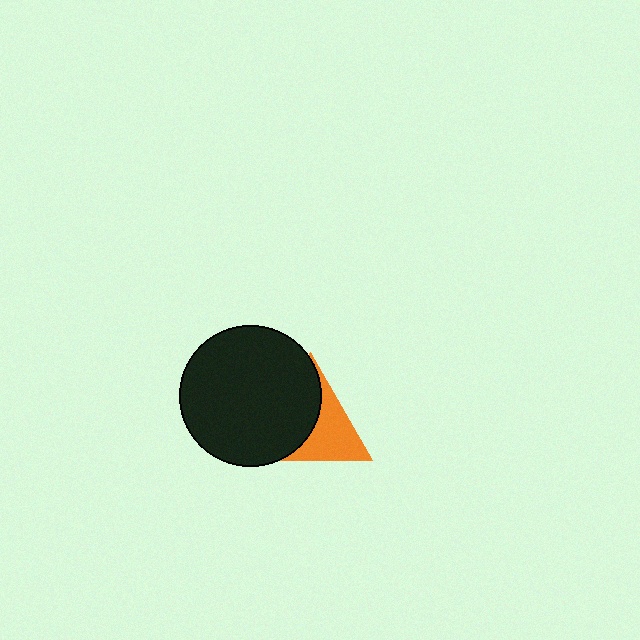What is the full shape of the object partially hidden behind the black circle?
The partially hidden object is an orange triangle.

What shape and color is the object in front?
The object in front is a black circle.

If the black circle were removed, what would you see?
You would see the complete orange triangle.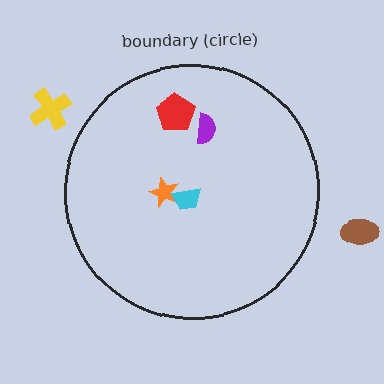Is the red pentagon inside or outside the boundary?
Inside.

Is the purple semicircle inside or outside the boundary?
Inside.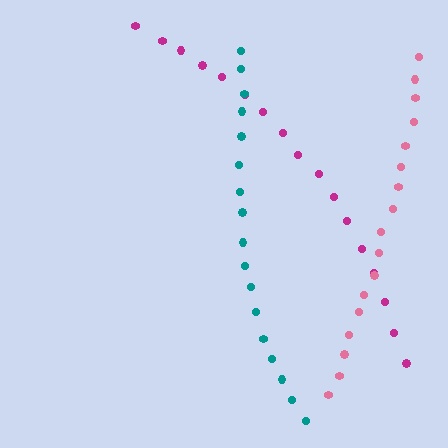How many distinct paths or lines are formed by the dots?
There are 3 distinct paths.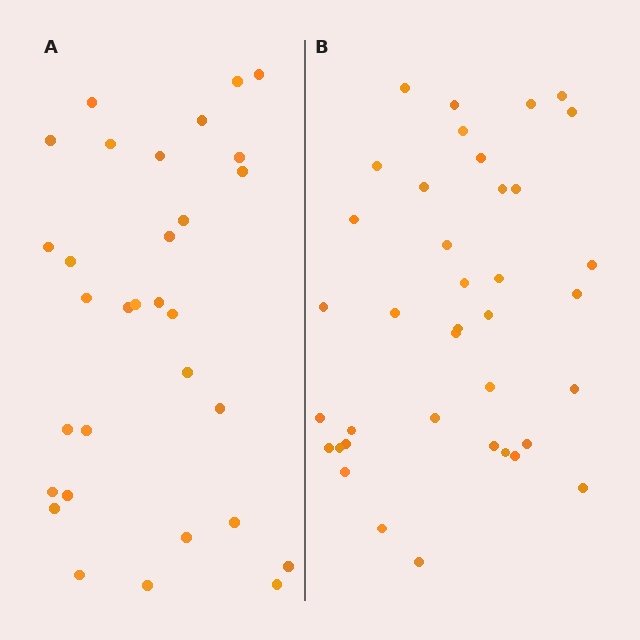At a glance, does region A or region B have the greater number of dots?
Region B (the right region) has more dots.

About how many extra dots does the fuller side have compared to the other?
Region B has roughly 8 or so more dots than region A.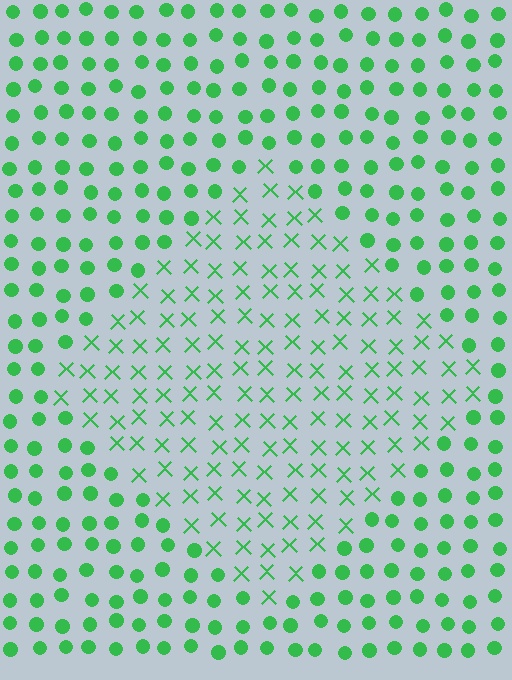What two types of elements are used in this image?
The image uses X marks inside the diamond region and circles outside it.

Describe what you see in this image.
The image is filled with small green elements arranged in a uniform grid. A diamond-shaped region contains X marks, while the surrounding area contains circles. The boundary is defined purely by the change in element shape.